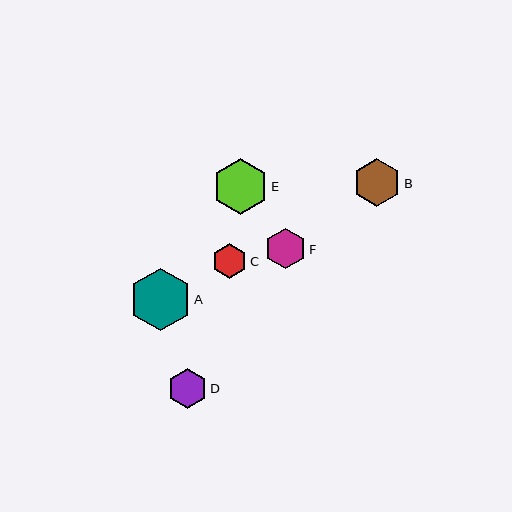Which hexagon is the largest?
Hexagon A is the largest with a size of approximately 62 pixels.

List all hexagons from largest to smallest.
From largest to smallest: A, E, B, F, D, C.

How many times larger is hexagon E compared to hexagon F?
Hexagon E is approximately 1.4 times the size of hexagon F.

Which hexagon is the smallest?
Hexagon C is the smallest with a size of approximately 35 pixels.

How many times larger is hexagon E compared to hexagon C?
Hexagon E is approximately 1.6 times the size of hexagon C.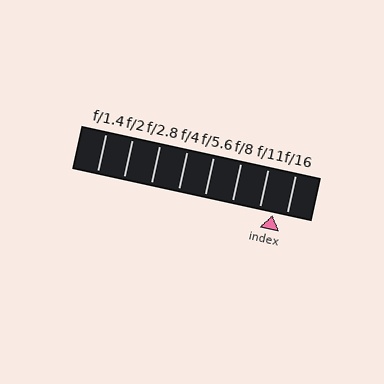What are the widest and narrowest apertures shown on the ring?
The widest aperture shown is f/1.4 and the narrowest is f/16.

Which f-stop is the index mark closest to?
The index mark is closest to f/16.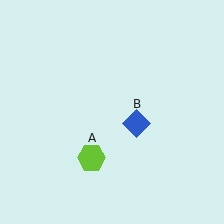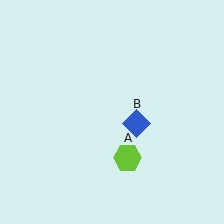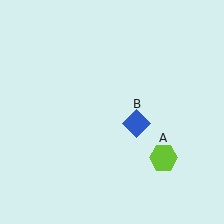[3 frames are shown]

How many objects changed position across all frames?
1 object changed position: lime hexagon (object A).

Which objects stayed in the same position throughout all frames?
Blue diamond (object B) remained stationary.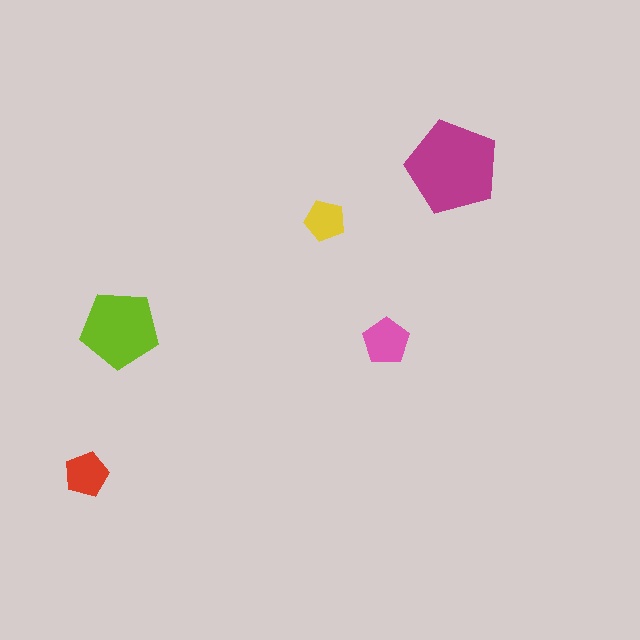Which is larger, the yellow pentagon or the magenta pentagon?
The magenta one.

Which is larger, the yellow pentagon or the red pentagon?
The red one.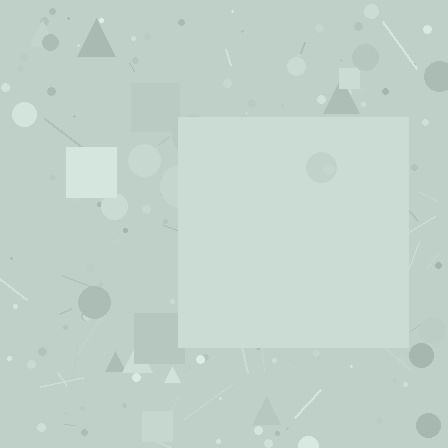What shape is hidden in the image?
A square is hidden in the image.